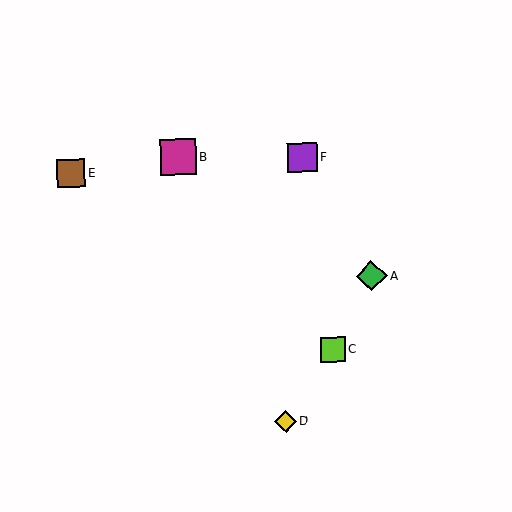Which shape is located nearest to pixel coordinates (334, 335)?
The lime square (labeled C) at (333, 350) is nearest to that location.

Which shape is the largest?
The magenta square (labeled B) is the largest.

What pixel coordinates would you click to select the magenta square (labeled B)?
Click at (178, 157) to select the magenta square B.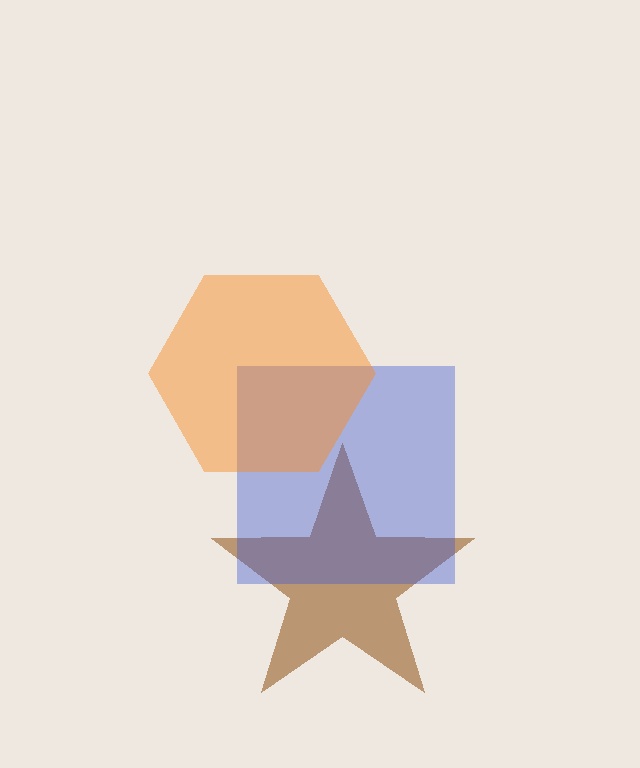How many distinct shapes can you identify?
There are 3 distinct shapes: a brown star, a blue square, an orange hexagon.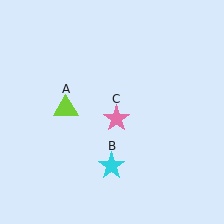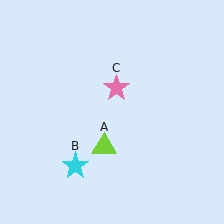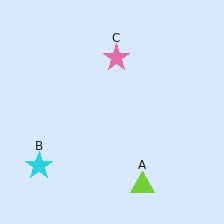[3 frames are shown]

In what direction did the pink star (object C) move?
The pink star (object C) moved up.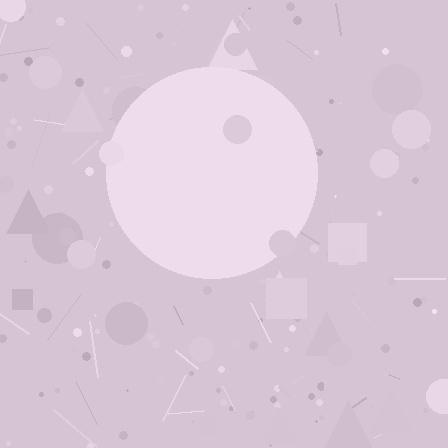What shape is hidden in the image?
A circle is hidden in the image.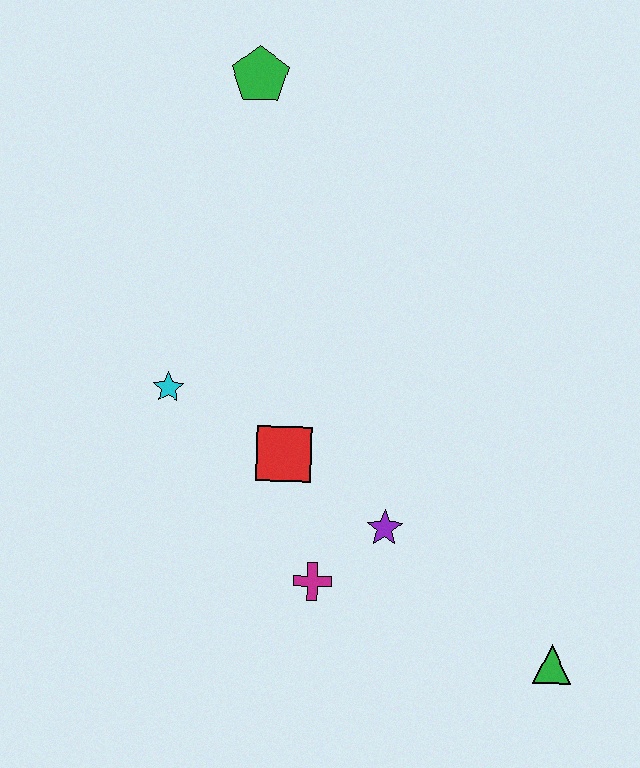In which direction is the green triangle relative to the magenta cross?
The green triangle is to the right of the magenta cross.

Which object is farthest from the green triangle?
The green pentagon is farthest from the green triangle.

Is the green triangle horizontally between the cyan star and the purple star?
No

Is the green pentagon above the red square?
Yes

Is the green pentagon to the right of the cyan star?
Yes